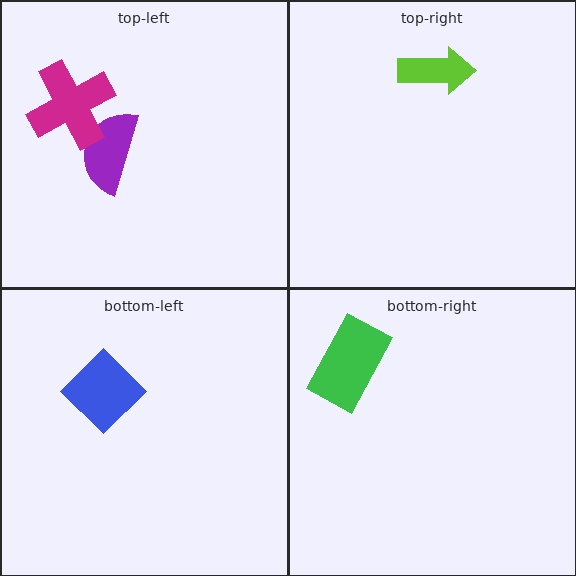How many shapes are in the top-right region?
1.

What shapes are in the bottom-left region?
The blue diamond.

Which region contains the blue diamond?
The bottom-left region.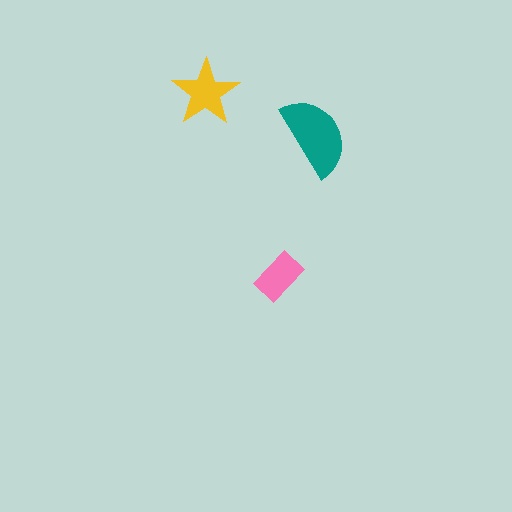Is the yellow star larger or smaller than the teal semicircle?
Smaller.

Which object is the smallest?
The pink rectangle.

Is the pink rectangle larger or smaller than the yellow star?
Smaller.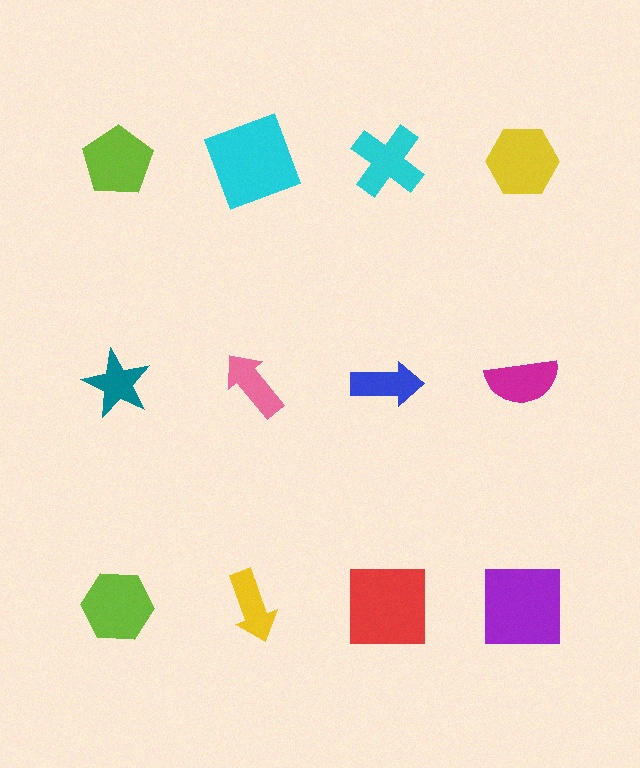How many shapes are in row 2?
4 shapes.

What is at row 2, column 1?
A teal star.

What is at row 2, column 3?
A blue arrow.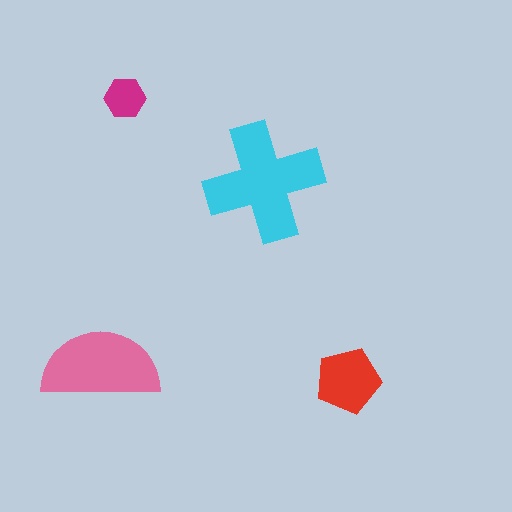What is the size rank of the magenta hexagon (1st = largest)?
4th.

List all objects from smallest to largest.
The magenta hexagon, the red pentagon, the pink semicircle, the cyan cross.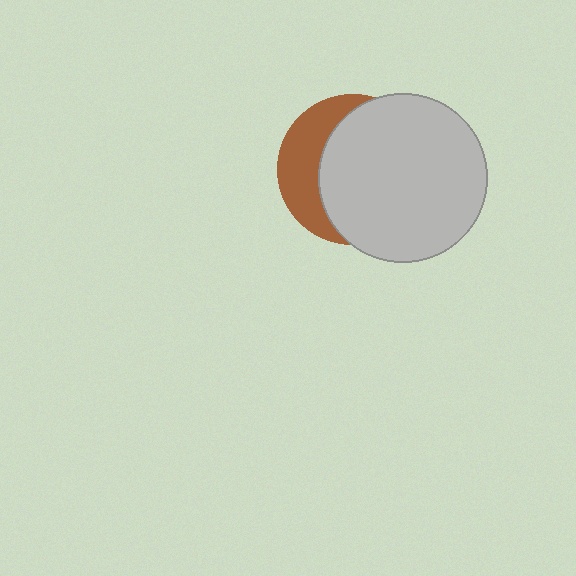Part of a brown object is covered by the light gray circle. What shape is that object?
It is a circle.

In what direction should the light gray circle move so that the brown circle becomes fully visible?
The light gray circle should move right. That is the shortest direction to clear the overlap and leave the brown circle fully visible.